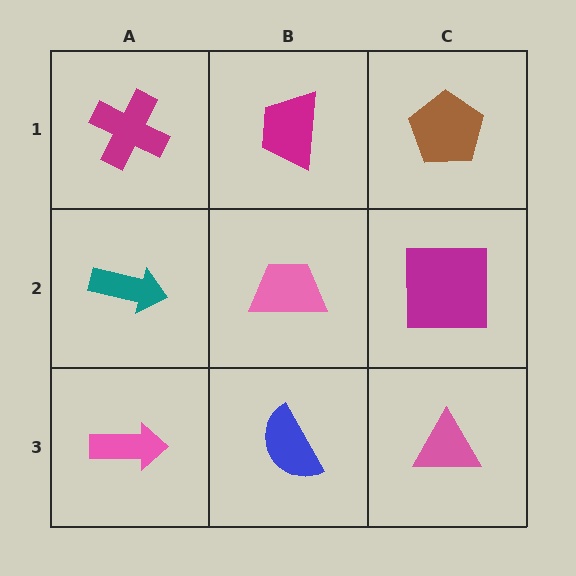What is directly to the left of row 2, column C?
A pink trapezoid.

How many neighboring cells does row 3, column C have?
2.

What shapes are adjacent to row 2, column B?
A magenta trapezoid (row 1, column B), a blue semicircle (row 3, column B), a teal arrow (row 2, column A), a magenta square (row 2, column C).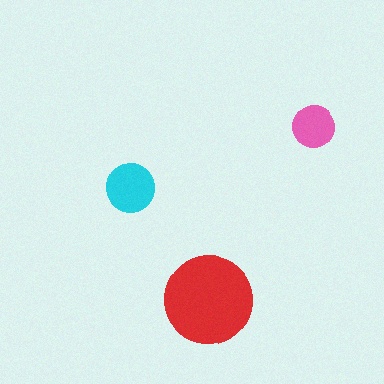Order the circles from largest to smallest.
the red one, the cyan one, the pink one.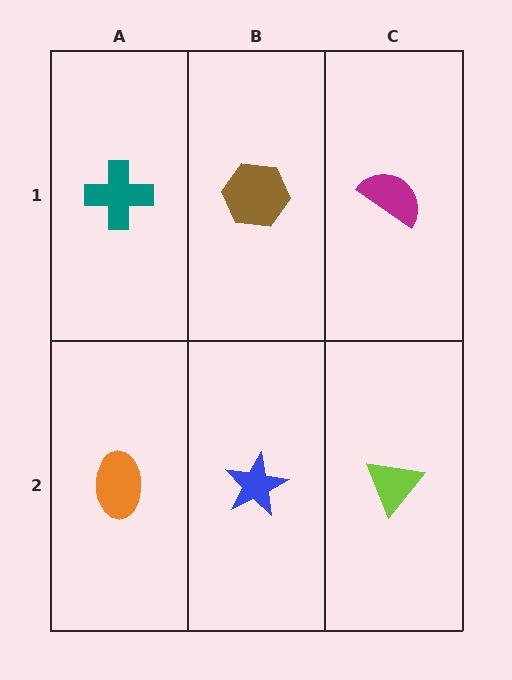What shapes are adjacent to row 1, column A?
An orange ellipse (row 2, column A), a brown hexagon (row 1, column B).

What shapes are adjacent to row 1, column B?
A blue star (row 2, column B), a teal cross (row 1, column A), a magenta semicircle (row 1, column C).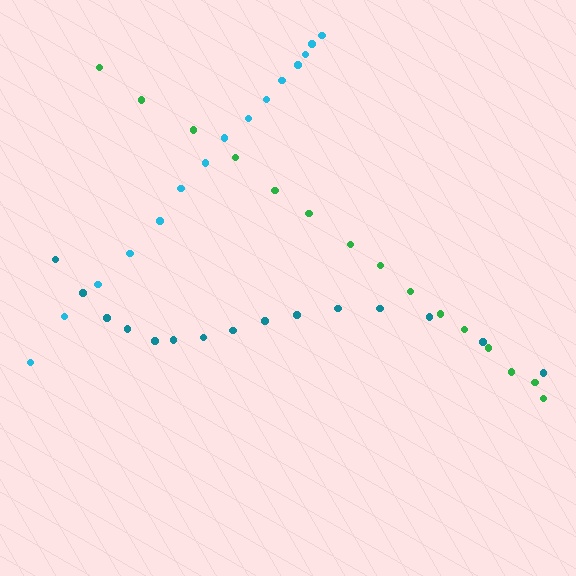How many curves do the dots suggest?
There are 3 distinct paths.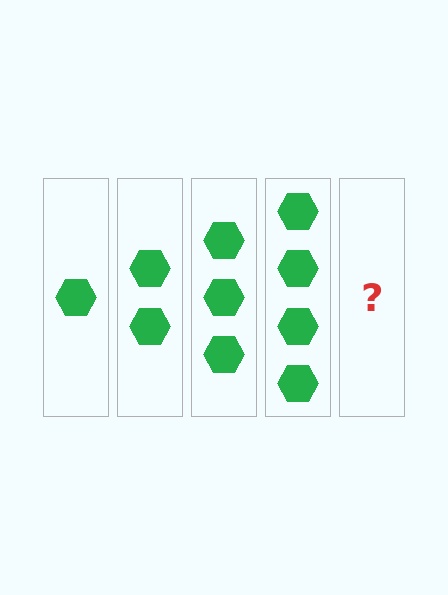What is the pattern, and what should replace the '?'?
The pattern is that each step adds one more hexagon. The '?' should be 5 hexagons.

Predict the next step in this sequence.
The next step is 5 hexagons.